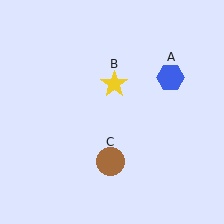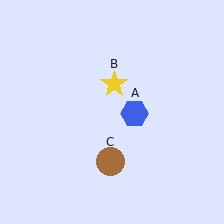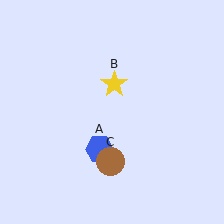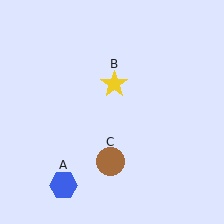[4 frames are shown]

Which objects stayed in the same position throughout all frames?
Yellow star (object B) and brown circle (object C) remained stationary.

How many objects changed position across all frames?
1 object changed position: blue hexagon (object A).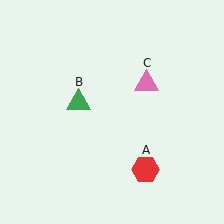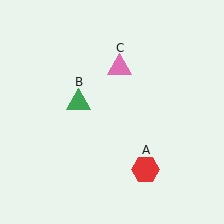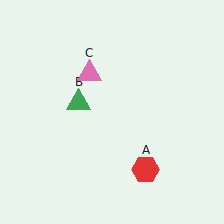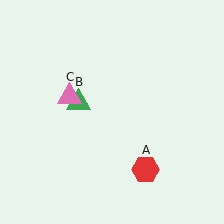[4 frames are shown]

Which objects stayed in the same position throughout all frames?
Red hexagon (object A) and green triangle (object B) remained stationary.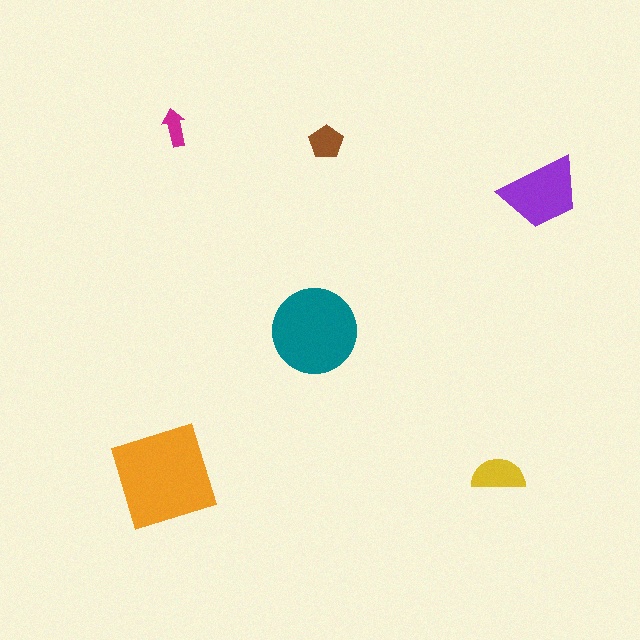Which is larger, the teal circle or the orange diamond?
The orange diamond.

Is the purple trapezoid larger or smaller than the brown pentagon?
Larger.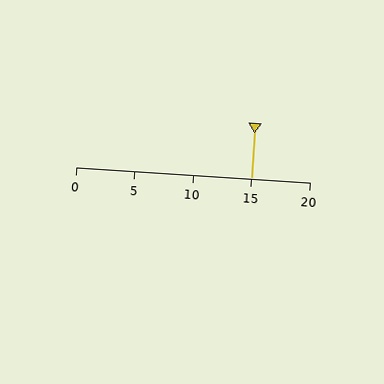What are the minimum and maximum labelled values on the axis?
The axis runs from 0 to 20.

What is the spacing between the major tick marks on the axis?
The major ticks are spaced 5 apart.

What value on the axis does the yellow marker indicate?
The marker indicates approximately 15.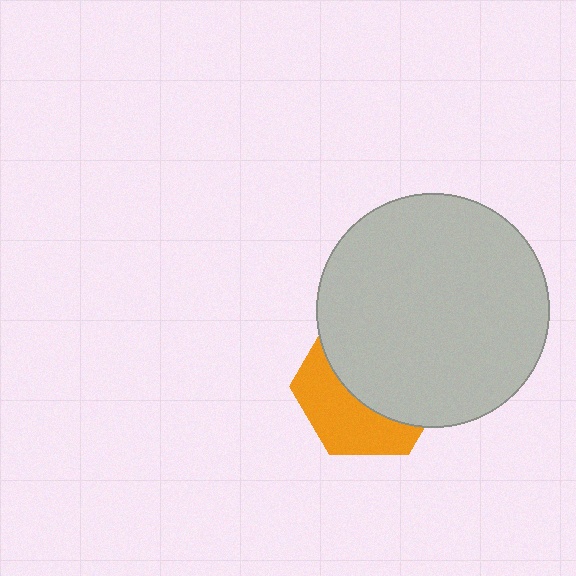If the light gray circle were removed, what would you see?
You would see the complete orange hexagon.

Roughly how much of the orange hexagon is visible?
A small part of it is visible (roughly 41%).